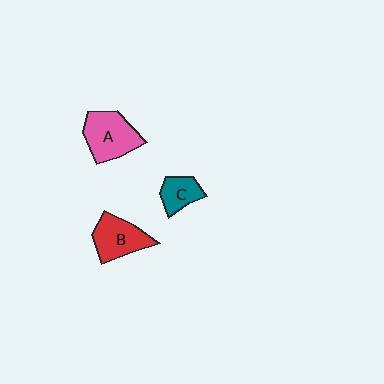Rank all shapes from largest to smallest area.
From largest to smallest: A (pink), B (red), C (teal).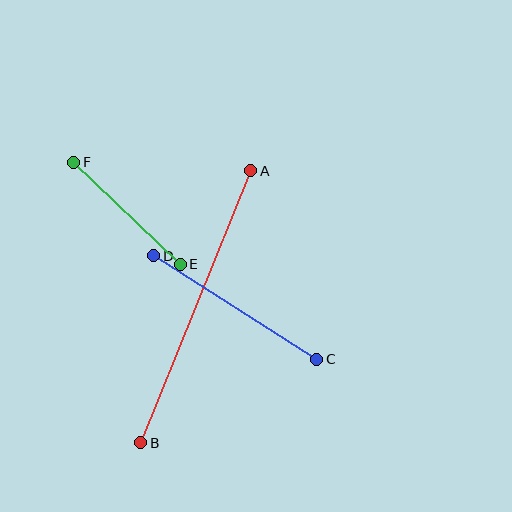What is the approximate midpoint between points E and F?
The midpoint is at approximately (127, 213) pixels.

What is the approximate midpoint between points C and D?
The midpoint is at approximately (235, 308) pixels.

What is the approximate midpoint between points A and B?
The midpoint is at approximately (196, 307) pixels.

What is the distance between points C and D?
The distance is approximately 193 pixels.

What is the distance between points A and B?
The distance is approximately 293 pixels.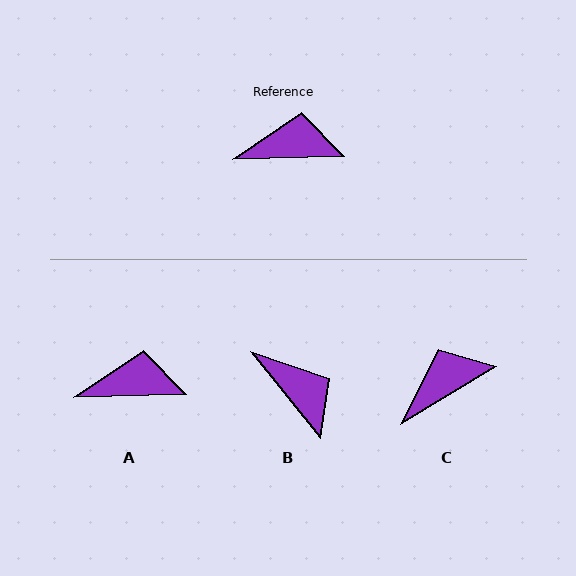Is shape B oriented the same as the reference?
No, it is off by about 53 degrees.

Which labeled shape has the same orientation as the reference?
A.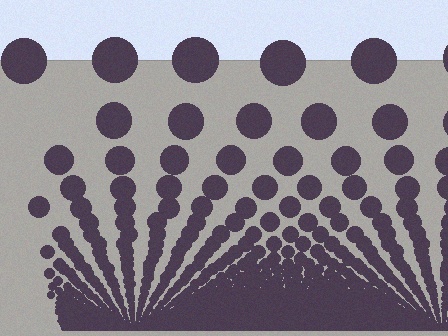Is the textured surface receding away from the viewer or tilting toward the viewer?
The surface appears to tilt toward the viewer. Texture elements get larger and sparser toward the top.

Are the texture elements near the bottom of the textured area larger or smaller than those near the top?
Smaller. The gradient is inverted — elements near the bottom are smaller and denser.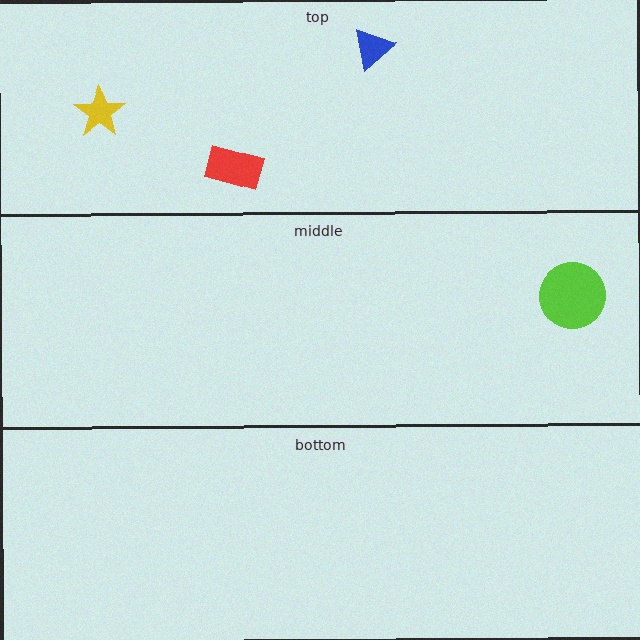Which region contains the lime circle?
The middle region.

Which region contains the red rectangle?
The top region.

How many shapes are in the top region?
3.